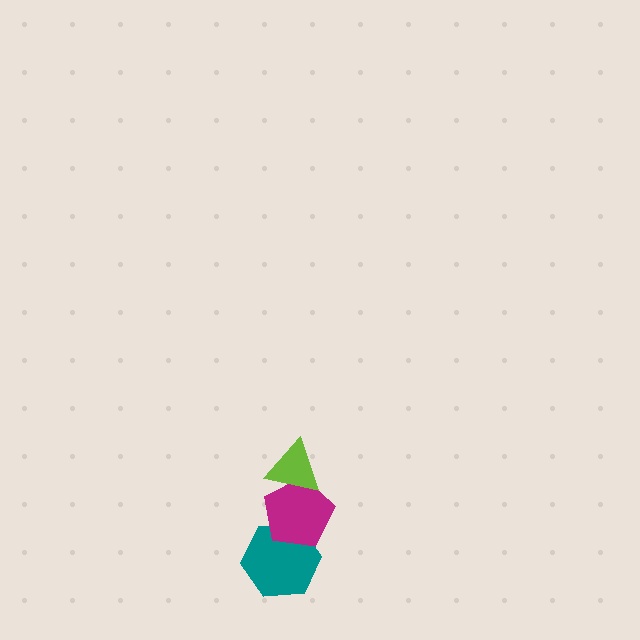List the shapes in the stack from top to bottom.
From top to bottom: the lime triangle, the magenta pentagon, the teal hexagon.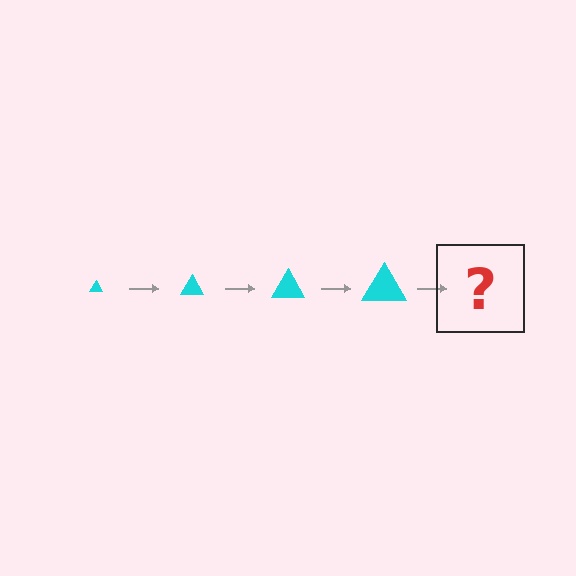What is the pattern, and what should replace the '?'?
The pattern is that the triangle gets progressively larger each step. The '?' should be a cyan triangle, larger than the previous one.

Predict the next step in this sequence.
The next step is a cyan triangle, larger than the previous one.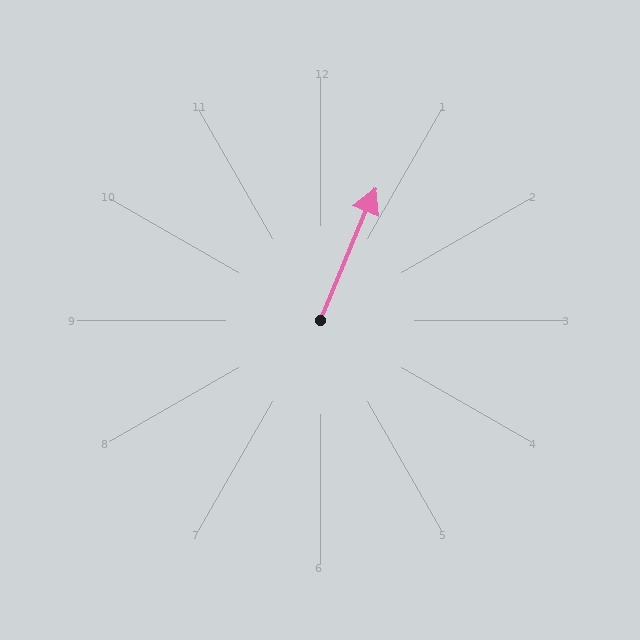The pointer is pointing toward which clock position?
Roughly 1 o'clock.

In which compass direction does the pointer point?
Northeast.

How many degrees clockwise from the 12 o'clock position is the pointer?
Approximately 23 degrees.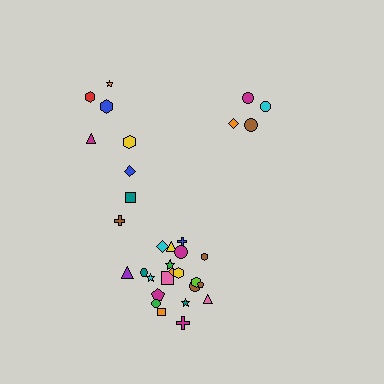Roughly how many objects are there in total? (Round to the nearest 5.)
Roughly 35 objects in total.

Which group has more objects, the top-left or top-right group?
The top-left group.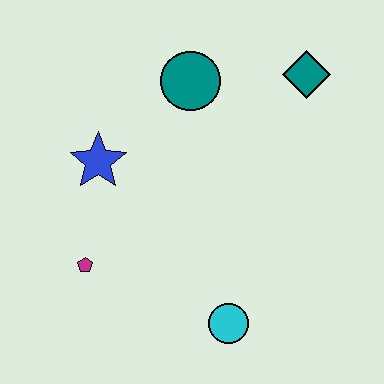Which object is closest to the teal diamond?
The teal circle is closest to the teal diamond.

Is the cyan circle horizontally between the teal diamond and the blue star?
Yes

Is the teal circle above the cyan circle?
Yes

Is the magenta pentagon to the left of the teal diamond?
Yes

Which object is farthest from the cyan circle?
The teal diamond is farthest from the cyan circle.